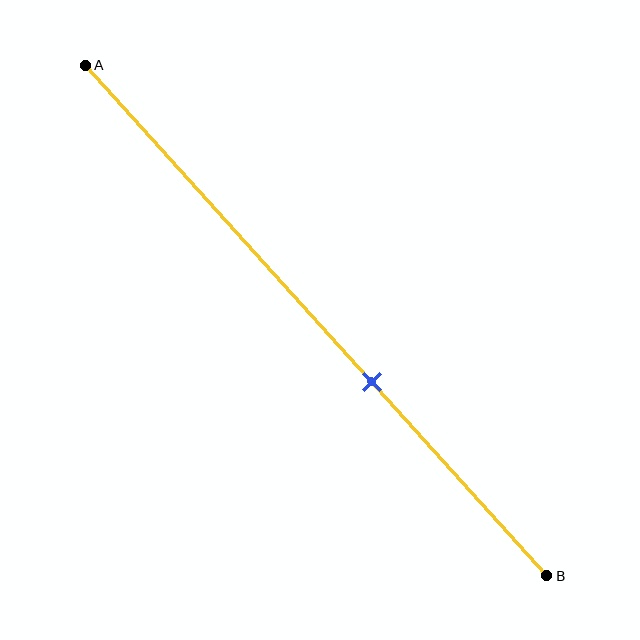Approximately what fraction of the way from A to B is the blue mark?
The blue mark is approximately 60% of the way from A to B.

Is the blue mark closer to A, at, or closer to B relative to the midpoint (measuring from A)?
The blue mark is closer to point B than the midpoint of segment AB.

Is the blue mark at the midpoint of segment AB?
No, the mark is at about 60% from A, not at the 50% midpoint.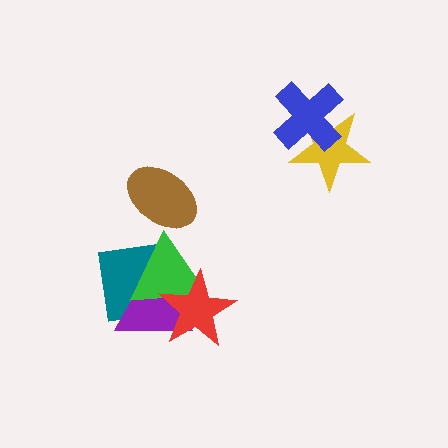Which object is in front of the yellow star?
The blue cross is in front of the yellow star.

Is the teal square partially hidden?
Yes, it is partially covered by another shape.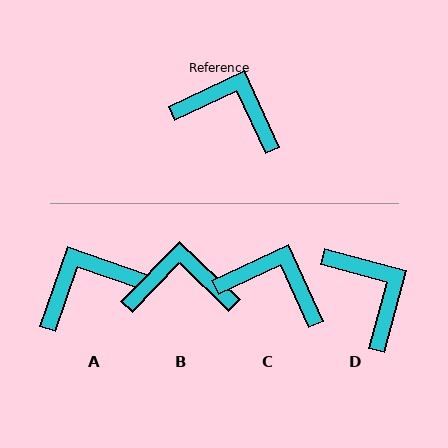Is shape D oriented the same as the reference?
No, it is off by about 40 degrees.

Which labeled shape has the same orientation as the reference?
C.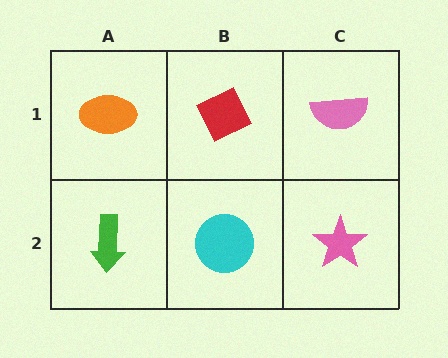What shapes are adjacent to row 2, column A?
An orange ellipse (row 1, column A), a cyan circle (row 2, column B).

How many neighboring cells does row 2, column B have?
3.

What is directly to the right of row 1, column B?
A pink semicircle.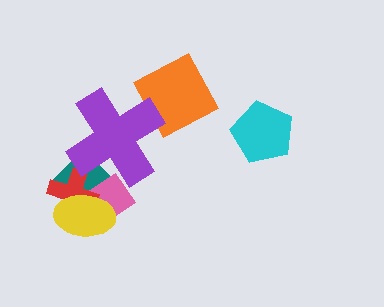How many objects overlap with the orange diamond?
1 object overlaps with the orange diamond.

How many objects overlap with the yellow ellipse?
3 objects overlap with the yellow ellipse.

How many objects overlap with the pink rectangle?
4 objects overlap with the pink rectangle.